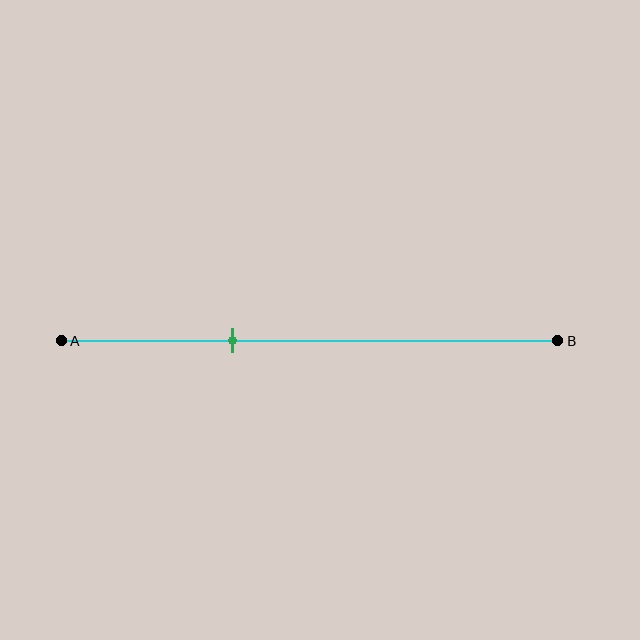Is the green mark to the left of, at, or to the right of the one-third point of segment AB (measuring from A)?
The green mark is approximately at the one-third point of segment AB.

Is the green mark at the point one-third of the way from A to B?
Yes, the mark is approximately at the one-third point.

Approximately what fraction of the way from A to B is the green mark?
The green mark is approximately 35% of the way from A to B.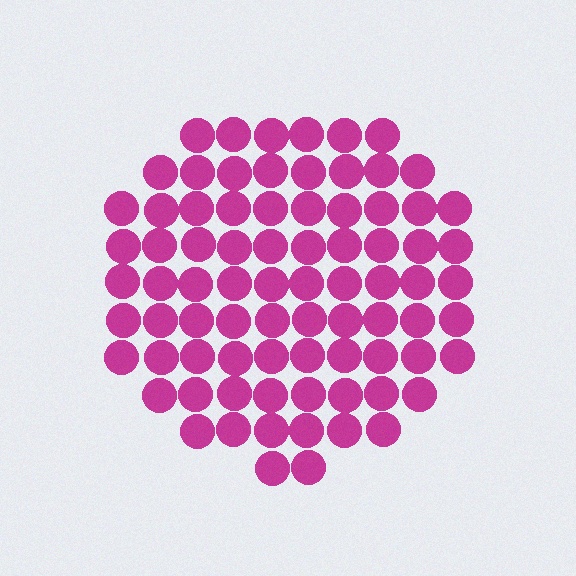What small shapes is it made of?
It is made of small circles.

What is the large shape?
The large shape is a circle.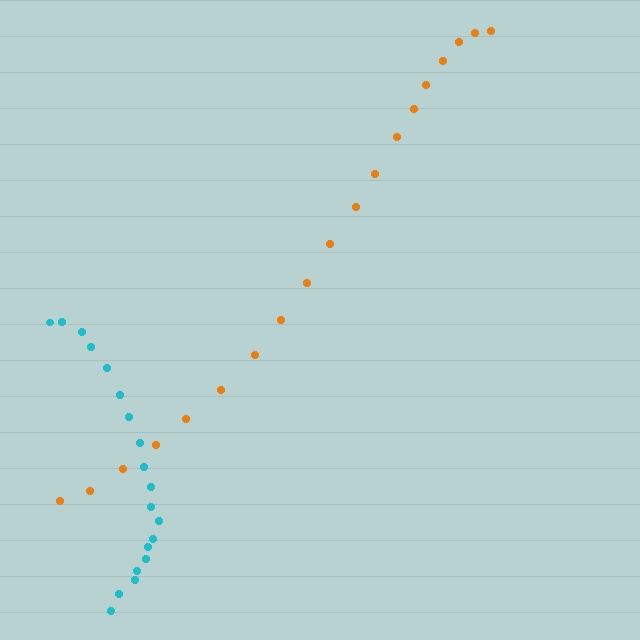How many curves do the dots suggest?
There are 2 distinct paths.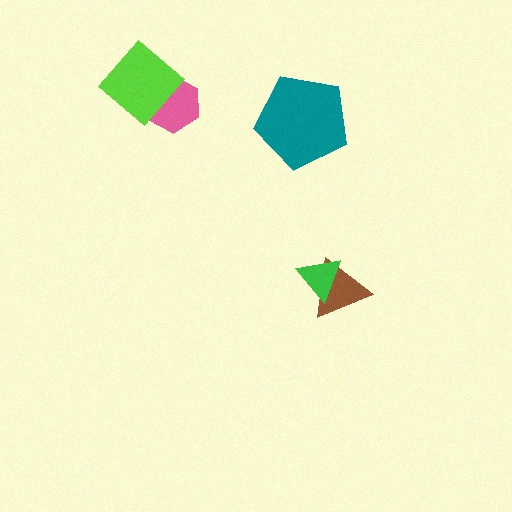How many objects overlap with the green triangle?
1 object overlaps with the green triangle.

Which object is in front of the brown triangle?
The green triangle is in front of the brown triangle.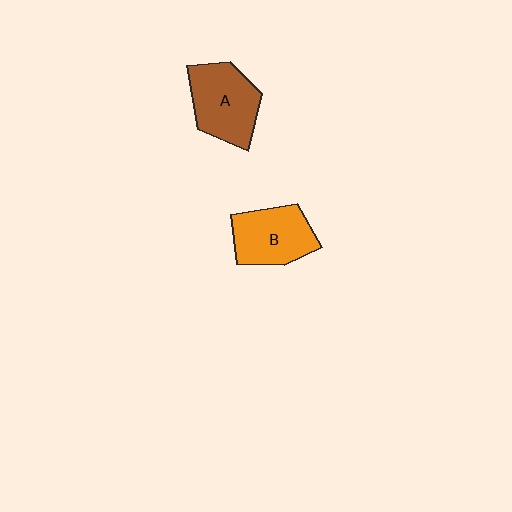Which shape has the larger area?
Shape A (brown).